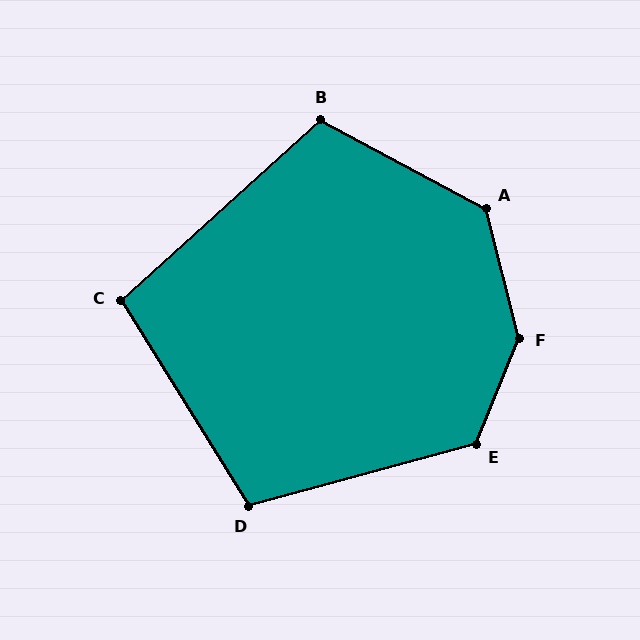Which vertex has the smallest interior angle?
C, at approximately 100 degrees.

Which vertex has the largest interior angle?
F, at approximately 144 degrees.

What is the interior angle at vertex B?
Approximately 110 degrees (obtuse).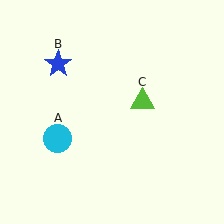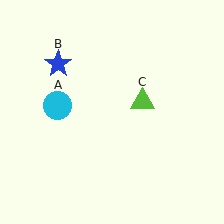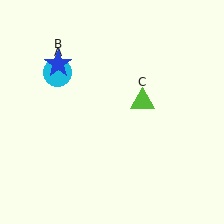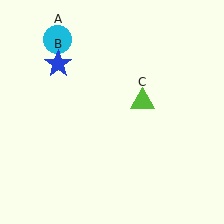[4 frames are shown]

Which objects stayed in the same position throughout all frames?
Blue star (object B) and lime triangle (object C) remained stationary.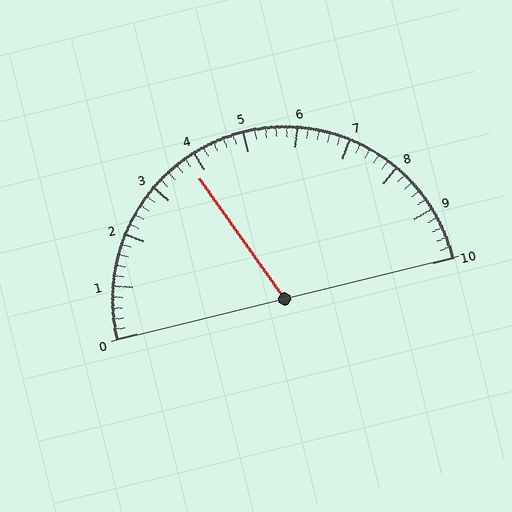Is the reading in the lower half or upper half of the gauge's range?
The reading is in the lower half of the range (0 to 10).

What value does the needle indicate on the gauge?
The needle indicates approximately 3.8.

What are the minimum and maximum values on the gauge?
The gauge ranges from 0 to 10.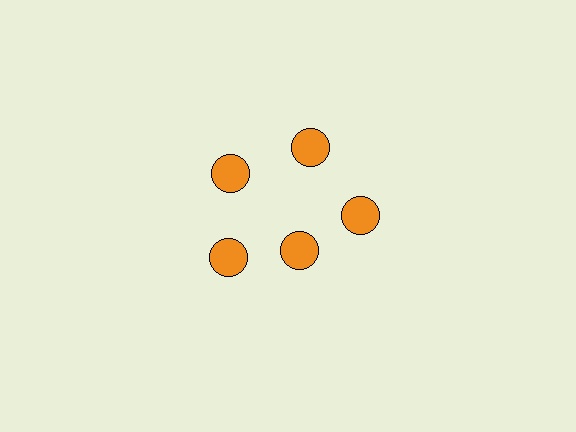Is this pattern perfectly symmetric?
No. The 5 orange circles are arranged in a ring, but one element near the 5 o'clock position is pulled inward toward the center, breaking the 5-fold rotational symmetry.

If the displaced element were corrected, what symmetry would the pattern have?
It would have 5-fold rotational symmetry — the pattern would map onto itself every 72 degrees.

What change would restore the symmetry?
The symmetry would be restored by moving it outward, back onto the ring so that all 5 circles sit at equal angles and equal distance from the center.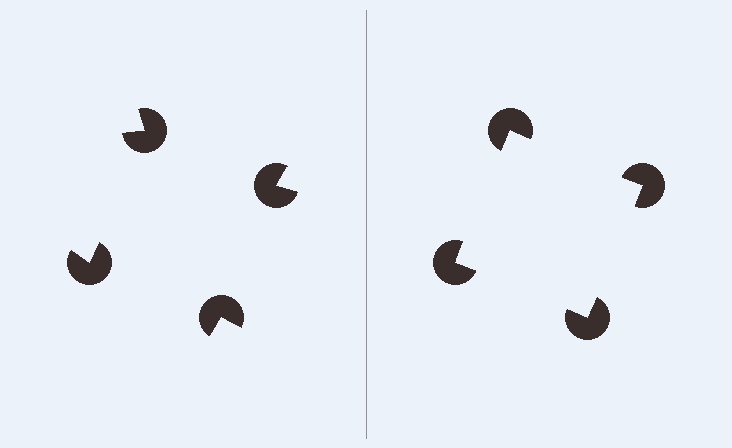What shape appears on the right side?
An illusory square.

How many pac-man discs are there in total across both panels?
8 — 4 on each side.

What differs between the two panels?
The pac-man discs are positioned identically on both sides; only the wedge orientations differ. On the right they align to a square; on the left they are misaligned.